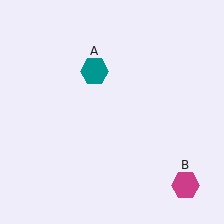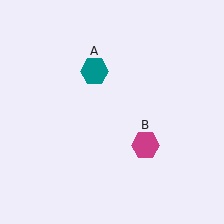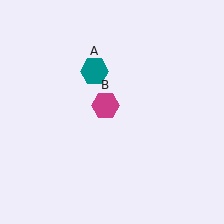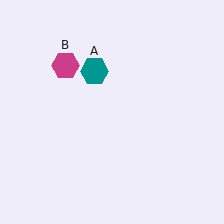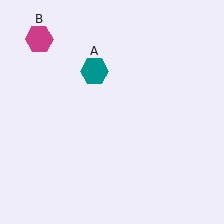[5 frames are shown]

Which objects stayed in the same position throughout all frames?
Teal hexagon (object A) remained stationary.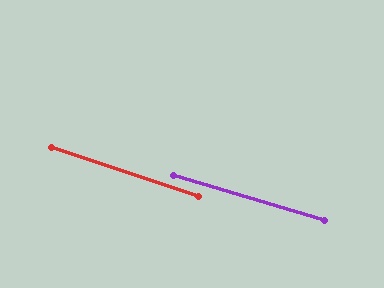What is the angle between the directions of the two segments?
Approximately 2 degrees.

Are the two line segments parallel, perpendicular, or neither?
Parallel — their directions differ by only 1.9°.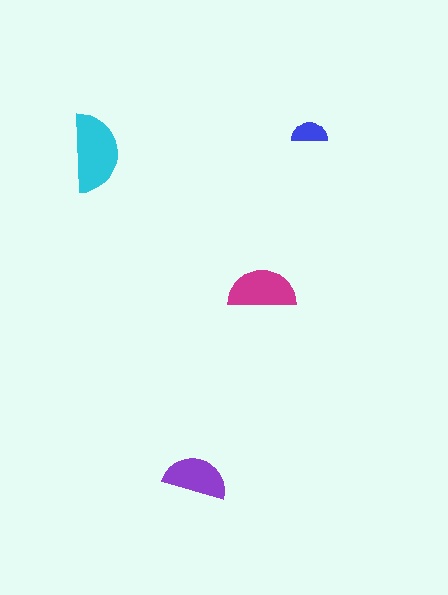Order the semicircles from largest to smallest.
the cyan one, the magenta one, the purple one, the blue one.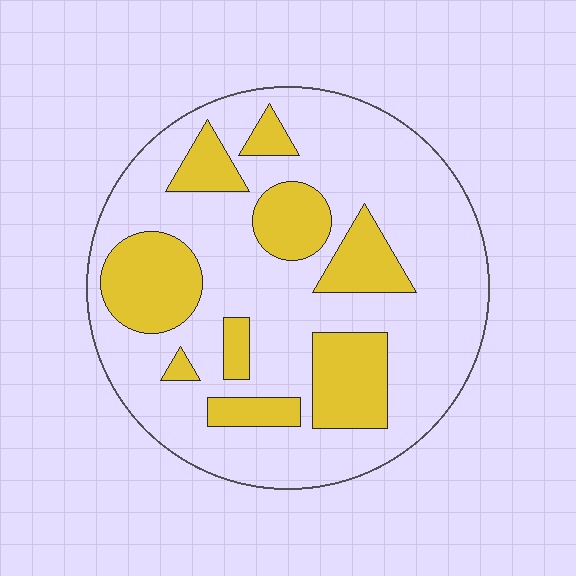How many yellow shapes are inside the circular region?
9.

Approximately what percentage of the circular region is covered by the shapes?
Approximately 30%.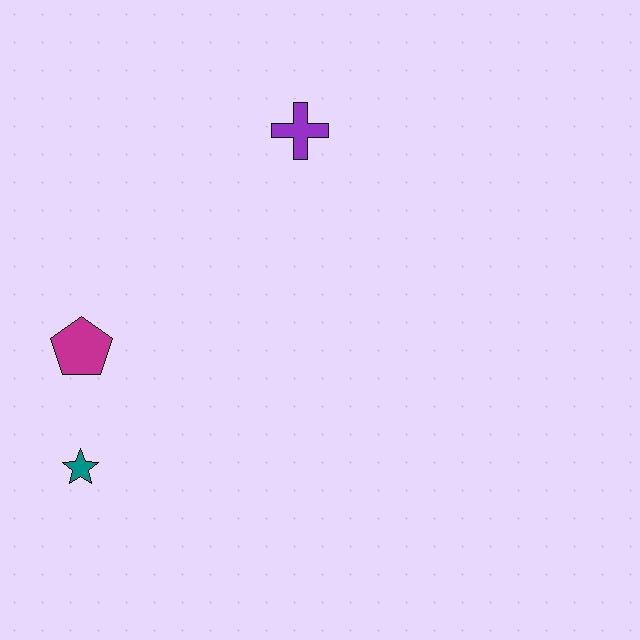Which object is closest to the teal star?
The magenta pentagon is closest to the teal star.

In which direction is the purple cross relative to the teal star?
The purple cross is above the teal star.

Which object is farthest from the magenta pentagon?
The purple cross is farthest from the magenta pentagon.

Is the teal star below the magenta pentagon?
Yes